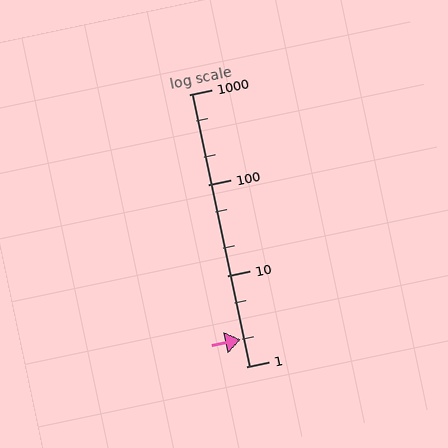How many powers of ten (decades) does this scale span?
The scale spans 3 decades, from 1 to 1000.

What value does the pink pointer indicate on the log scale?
The pointer indicates approximately 2.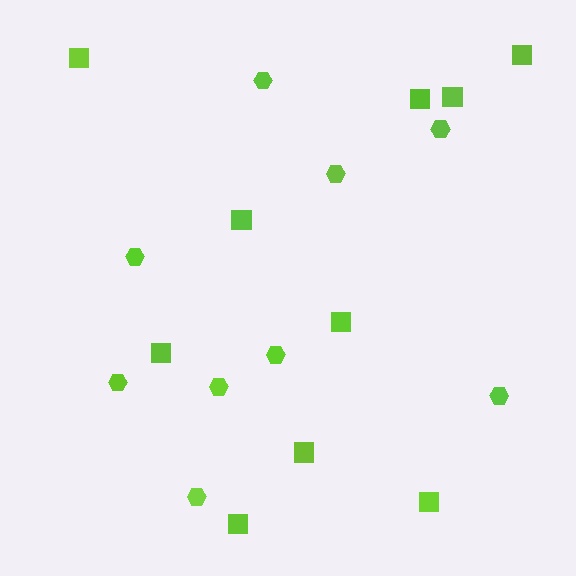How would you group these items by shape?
There are 2 groups: one group of squares (10) and one group of hexagons (9).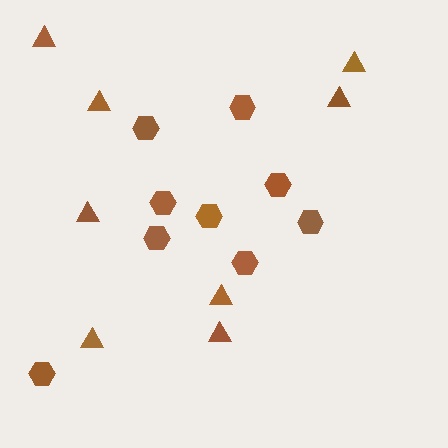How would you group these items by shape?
There are 2 groups: one group of hexagons (9) and one group of triangles (8).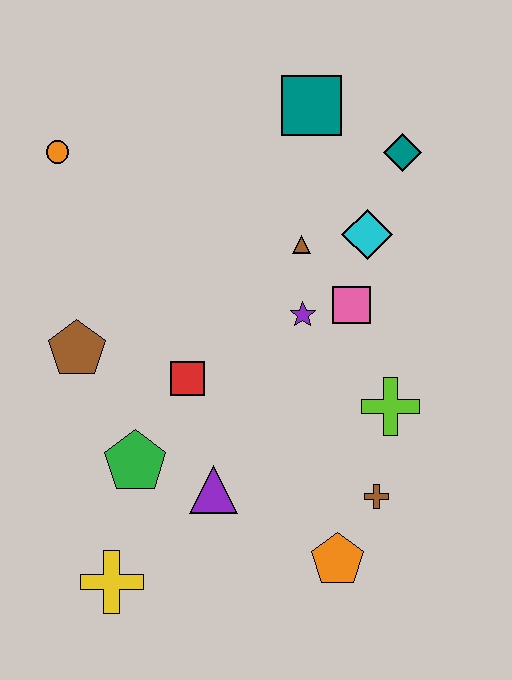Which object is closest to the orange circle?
The brown pentagon is closest to the orange circle.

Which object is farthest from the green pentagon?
The teal diamond is farthest from the green pentagon.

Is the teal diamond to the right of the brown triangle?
Yes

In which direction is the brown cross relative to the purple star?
The brown cross is below the purple star.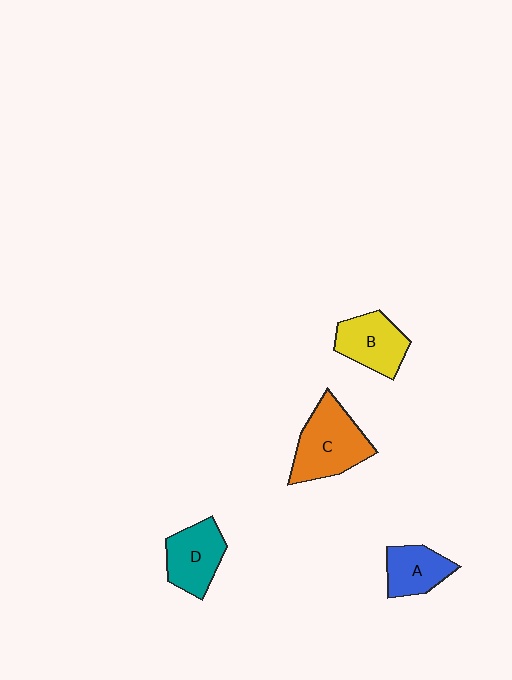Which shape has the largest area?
Shape C (orange).